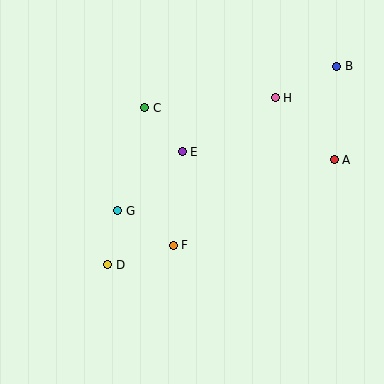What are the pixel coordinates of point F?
Point F is at (173, 245).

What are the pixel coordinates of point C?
Point C is at (145, 108).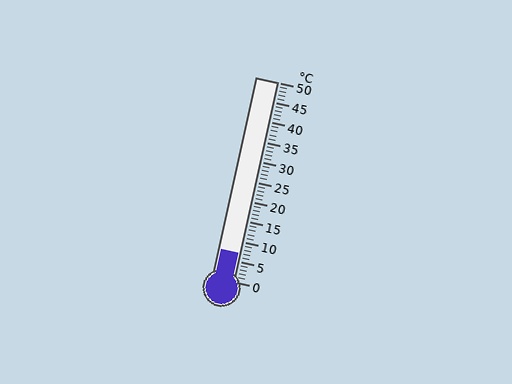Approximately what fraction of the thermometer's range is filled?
The thermometer is filled to approximately 15% of its range.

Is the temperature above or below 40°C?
The temperature is below 40°C.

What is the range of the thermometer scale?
The thermometer scale ranges from 0°C to 50°C.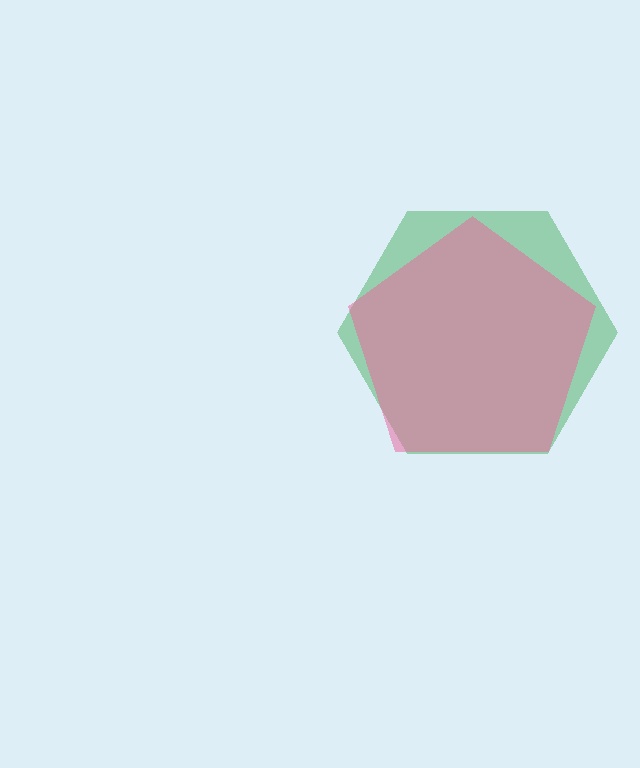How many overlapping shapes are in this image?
There are 2 overlapping shapes in the image.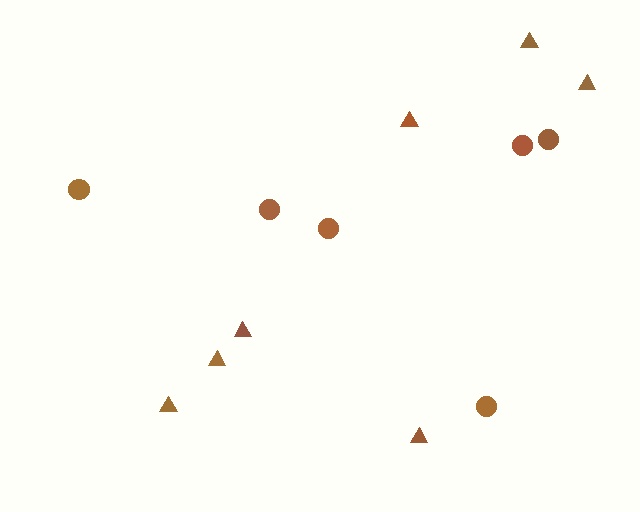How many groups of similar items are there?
There are 2 groups: one group of triangles (7) and one group of circles (6).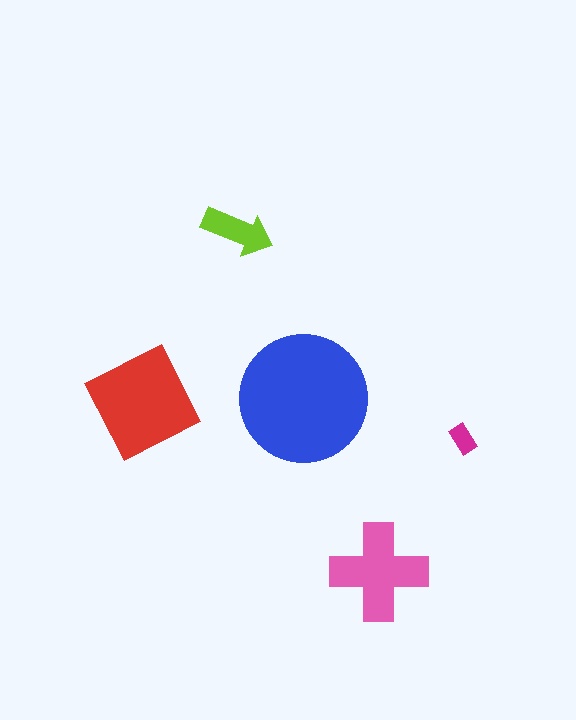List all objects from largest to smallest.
The blue circle, the red square, the pink cross, the lime arrow, the magenta rectangle.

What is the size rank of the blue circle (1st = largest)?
1st.